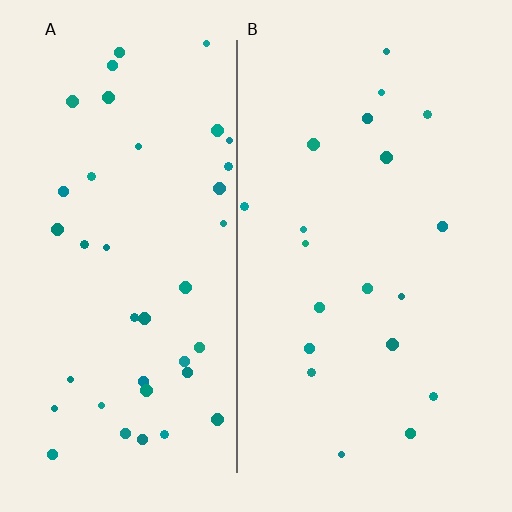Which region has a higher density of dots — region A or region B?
A (the left).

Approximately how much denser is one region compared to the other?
Approximately 2.0× — region A over region B.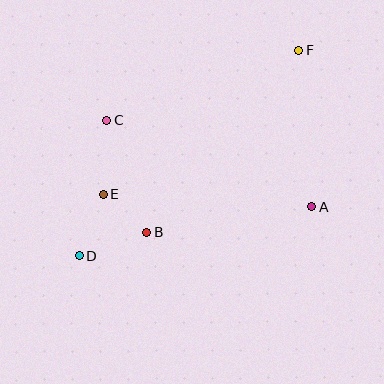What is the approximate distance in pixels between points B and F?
The distance between B and F is approximately 237 pixels.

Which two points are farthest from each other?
Points D and F are farthest from each other.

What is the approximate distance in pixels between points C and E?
The distance between C and E is approximately 74 pixels.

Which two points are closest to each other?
Points B and E are closest to each other.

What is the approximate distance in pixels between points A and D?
The distance between A and D is approximately 238 pixels.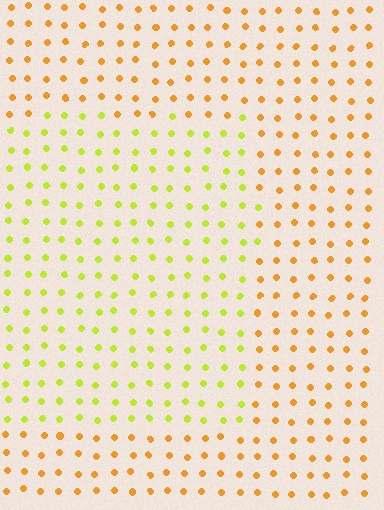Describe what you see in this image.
The image is filled with small orange elements in a uniform arrangement. A rectangle-shaped region is visible where the elements are tinted to a slightly different hue, forming a subtle color boundary.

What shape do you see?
I see a rectangle.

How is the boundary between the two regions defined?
The boundary is defined purely by a slight shift in hue (about 43 degrees). Spacing, size, and orientation are identical on both sides.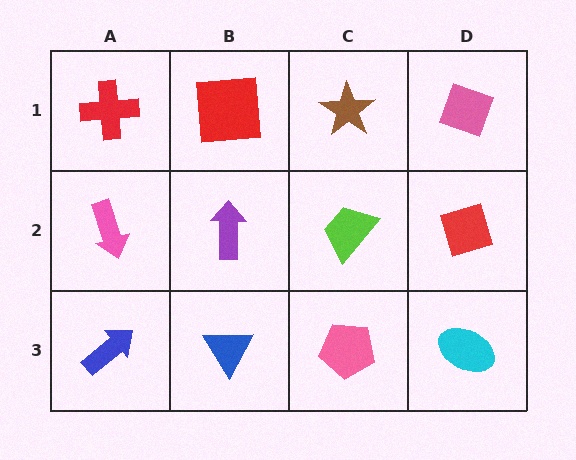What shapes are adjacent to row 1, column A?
A pink arrow (row 2, column A), a red square (row 1, column B).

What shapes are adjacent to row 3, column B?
A purple arrow (row 2, column B), a blue arrow (row 3, column A), a pink pentagon (row 3, column C).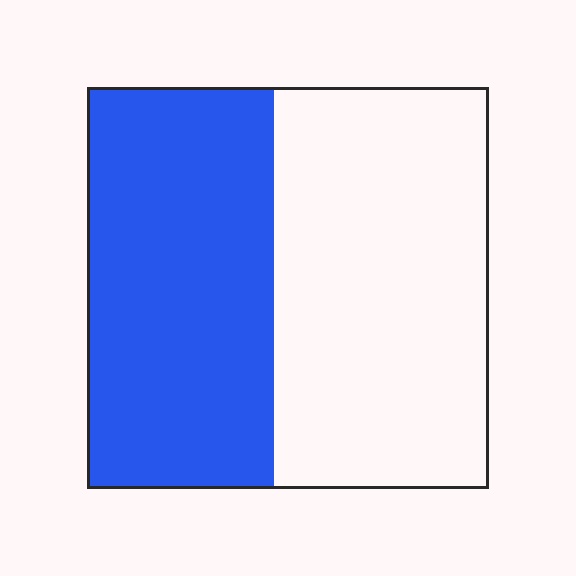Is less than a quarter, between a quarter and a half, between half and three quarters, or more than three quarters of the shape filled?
Between a quarter and a half.